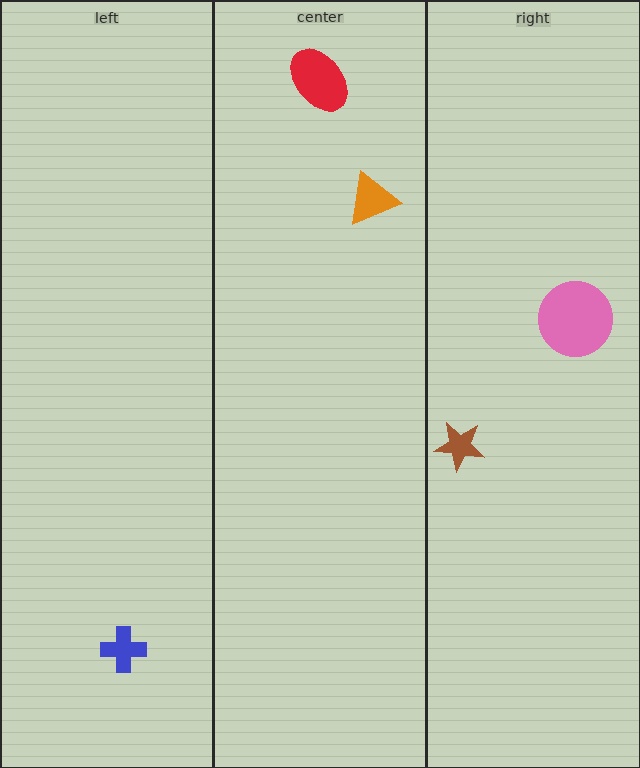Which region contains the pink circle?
The right region.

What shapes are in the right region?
The pink circle, the brown star.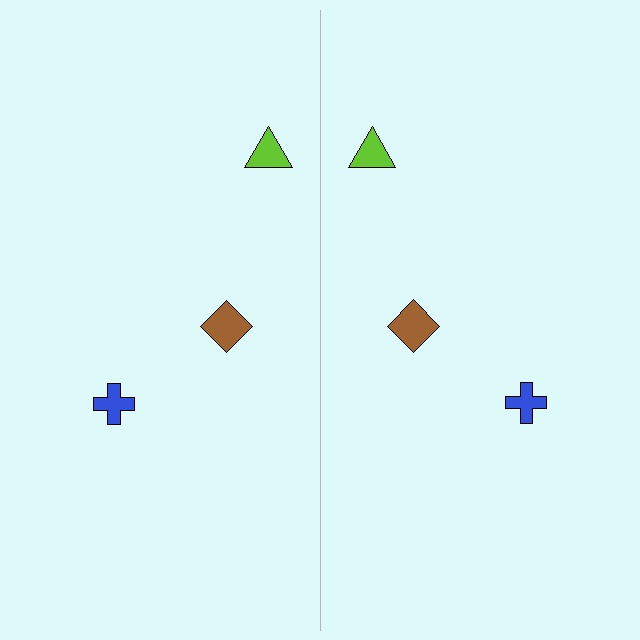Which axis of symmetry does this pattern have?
The pattern has a vertical axis of symmetry running through the center of the image.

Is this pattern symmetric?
Yes, this pattern has bilateral (reflection) symmetry.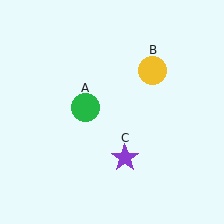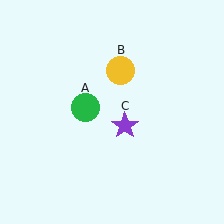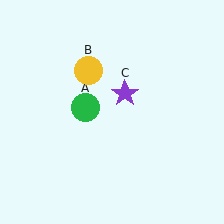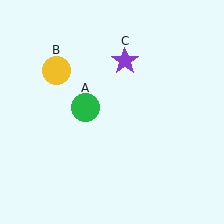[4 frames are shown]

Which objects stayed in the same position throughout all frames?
Green circle (object A) remained stationary.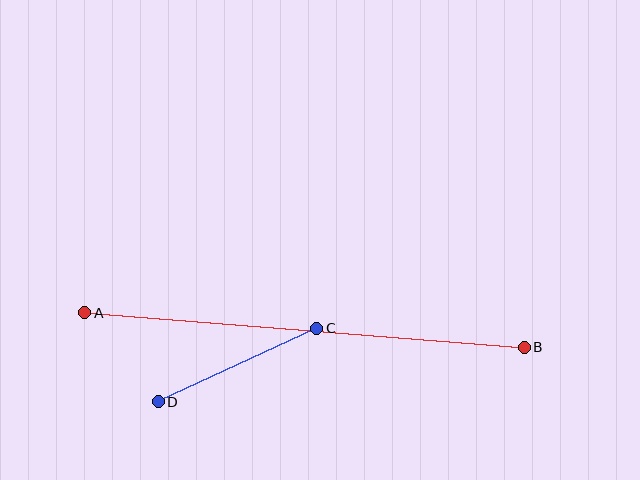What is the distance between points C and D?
The distance is approximately 175 pixels.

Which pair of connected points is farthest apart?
Points A and B are farthest apart.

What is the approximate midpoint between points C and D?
The midpoint is at approximately (237, 365) pixels.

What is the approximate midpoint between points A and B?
The midpoint is at approximately (305, 330) pixels.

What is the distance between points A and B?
The distance is approximately 441 pixels.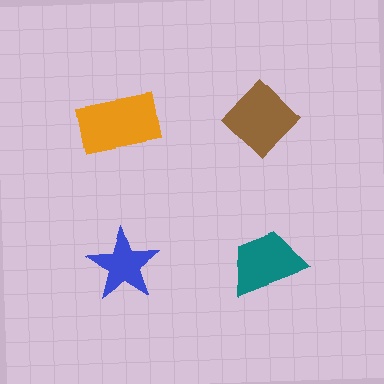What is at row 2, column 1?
A blue star.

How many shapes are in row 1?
2 shapes.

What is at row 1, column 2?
A brown diamond.